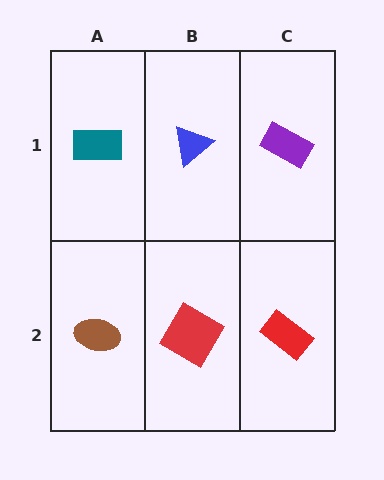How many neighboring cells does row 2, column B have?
3.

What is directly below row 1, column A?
A brown ellipse.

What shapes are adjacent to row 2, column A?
A teal rectangle (row 1, column A), a red square (row 2, column B).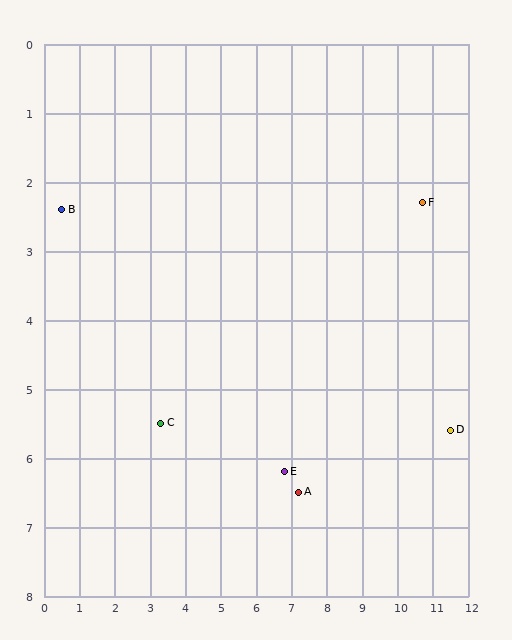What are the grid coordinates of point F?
Point F is at approximately (10.7, 2.3).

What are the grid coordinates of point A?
Point A is at approximately (7.2, 6.5).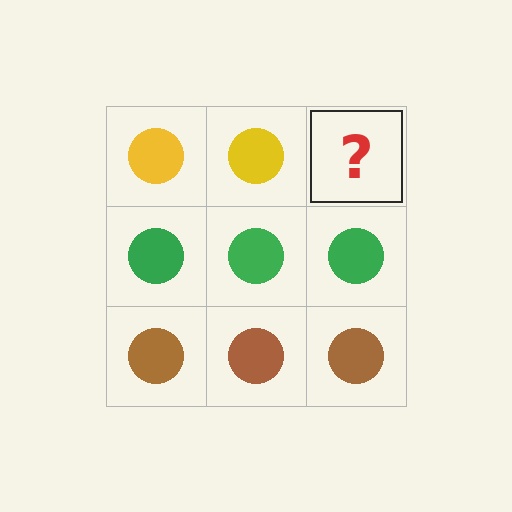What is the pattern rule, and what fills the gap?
The rule is that each row has a consistent color. The gap should be filled with a yellow circle.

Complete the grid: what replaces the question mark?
The question mark should be replaced with a yellow circle.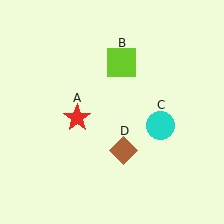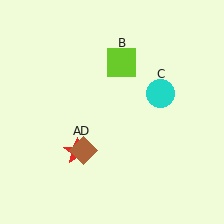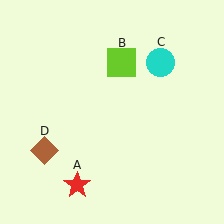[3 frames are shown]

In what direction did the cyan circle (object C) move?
The cyan circle (object C) moved up.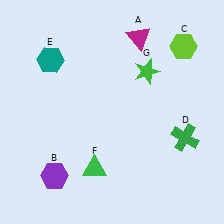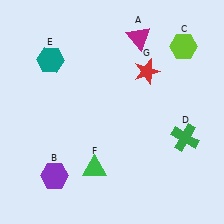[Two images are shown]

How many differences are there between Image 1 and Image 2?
There is 1 difference between the two images.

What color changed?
The star (G) changed from green in Image 1 to red in Image 2.